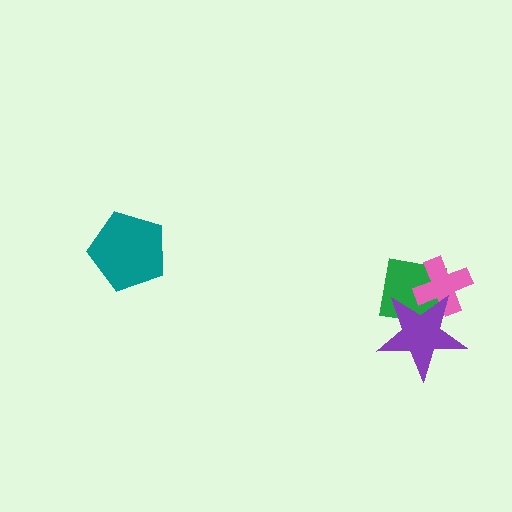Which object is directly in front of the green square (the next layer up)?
The pink cross is directly in front of the green square.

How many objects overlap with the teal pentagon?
0 objects overlap with the teal pentagon.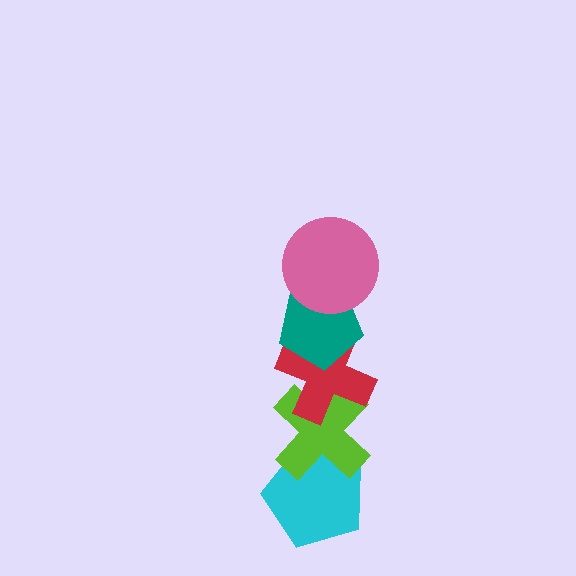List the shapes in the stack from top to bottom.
From top to bottom: the pink circle, the teal pentagon, the red cross, the lime cross, the cyan pentagon.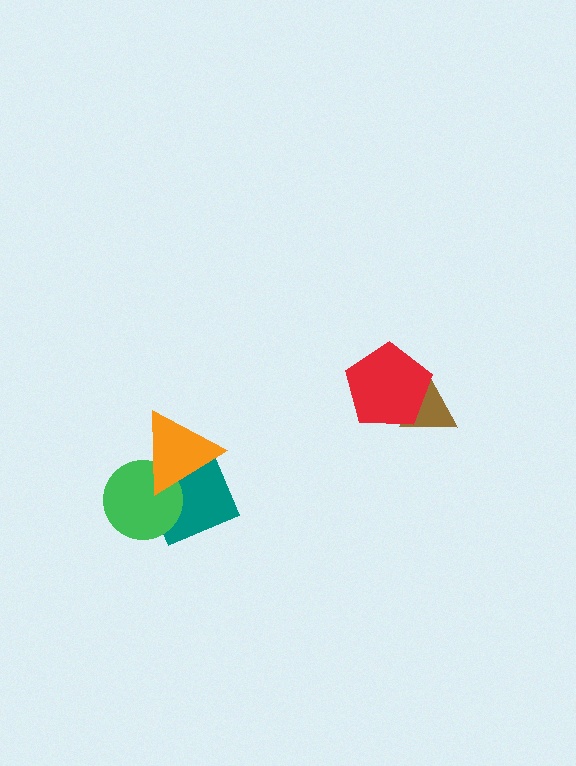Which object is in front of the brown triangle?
The red pentagon is in front of the brown triangle.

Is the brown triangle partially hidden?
Yes, it is partially covered by another shape.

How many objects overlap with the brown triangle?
1 object overlaps with the brown triangle.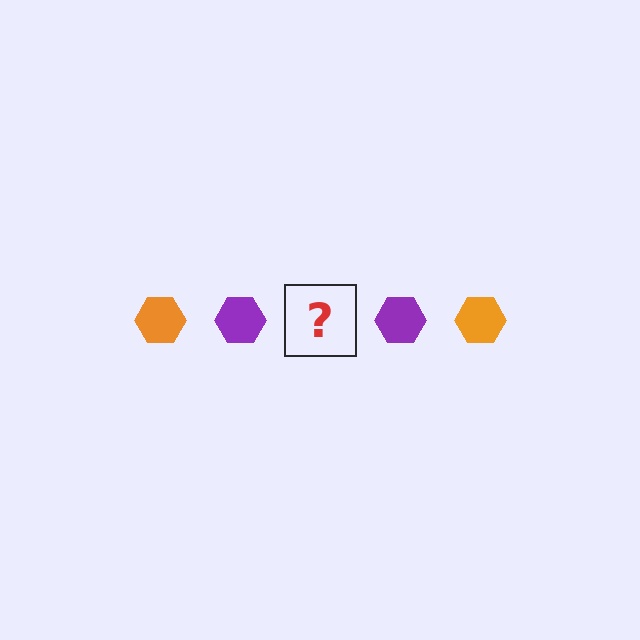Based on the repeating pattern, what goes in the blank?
The blank should be an orange hexagon.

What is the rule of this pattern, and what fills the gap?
The rule is that the pattern cycles through orange, purple hexagons. The gap should be filled with an orange hexagon.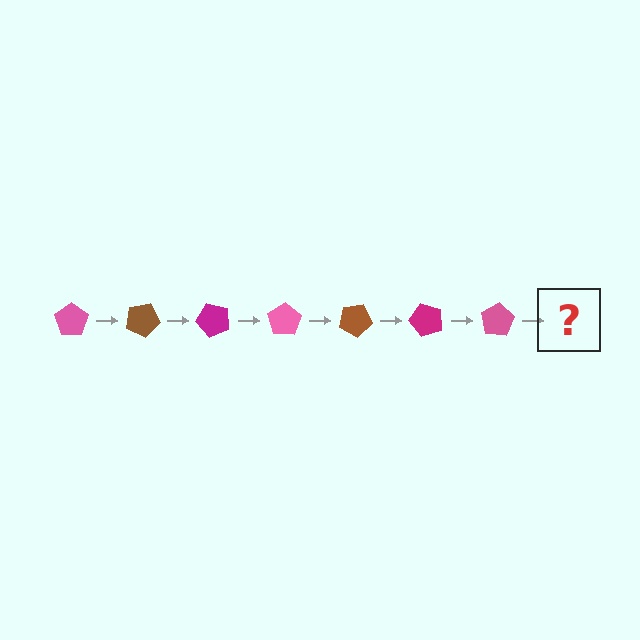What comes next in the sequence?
The next element should be a brown pentagon, rotated 175 degrees from the start.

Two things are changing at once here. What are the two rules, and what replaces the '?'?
The two rules are that it rotates 25 degrees each step and the color cycles through pink, brown, and magenta. The '?' should be a brown pentagon, rotated 175 degrees from the start.